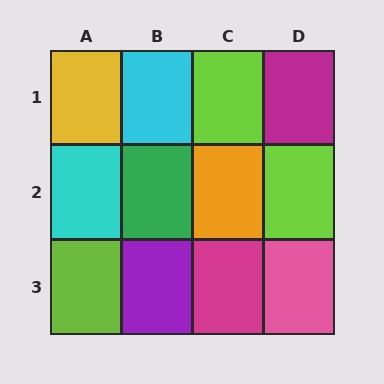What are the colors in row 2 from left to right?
Cyan, green, orange, lime.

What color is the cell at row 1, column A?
Yellow.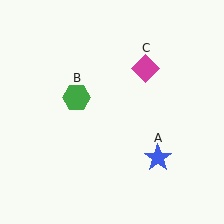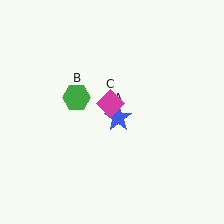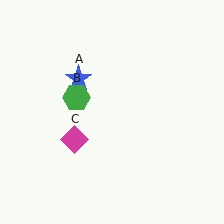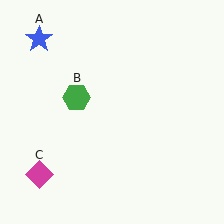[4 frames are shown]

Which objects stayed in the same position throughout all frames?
Green hexagon (object B) remained stationary.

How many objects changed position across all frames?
2 objects changed position: blue star (object A), magenta diamond (object C).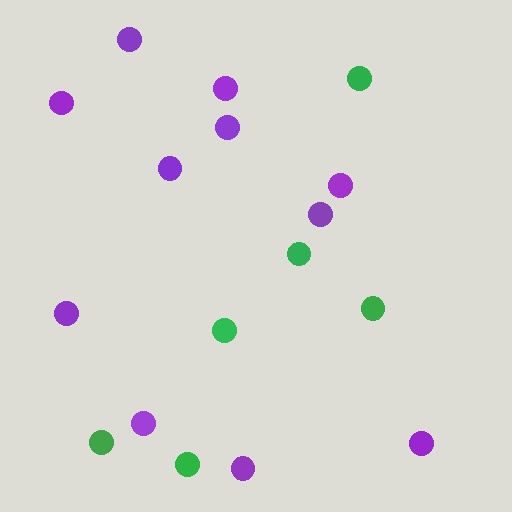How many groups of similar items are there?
There are 2 groups: one group of green circles (6) and one group of purple circles (11).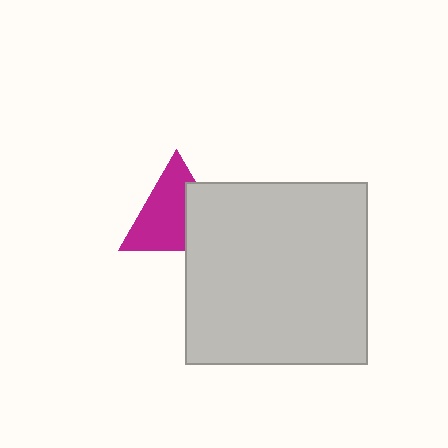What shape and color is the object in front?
The object in front is a light gray square.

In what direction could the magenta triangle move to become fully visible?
The magenta triangle could move left. That would shift it out from behind the light gray square entirely.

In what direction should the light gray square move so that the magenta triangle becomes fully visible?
The light gray square should move right. That is the shortest direction to clear the overlap and leave the magenta triangle fully visible.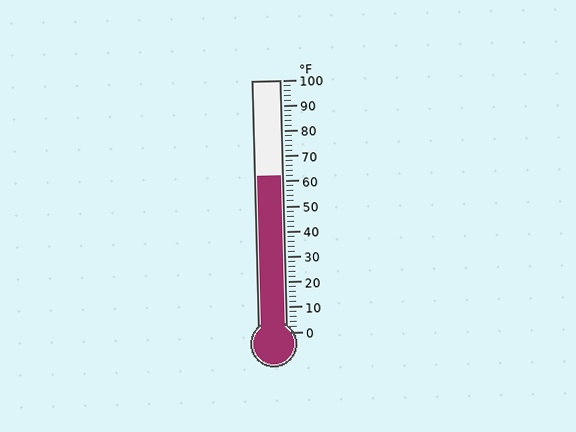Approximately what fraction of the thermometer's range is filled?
The thermometer is filled to approximately 60% of its range.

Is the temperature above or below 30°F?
The temperature is above 30°F.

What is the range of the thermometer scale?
The thermometer scale ranges from 0°F to 100°F.